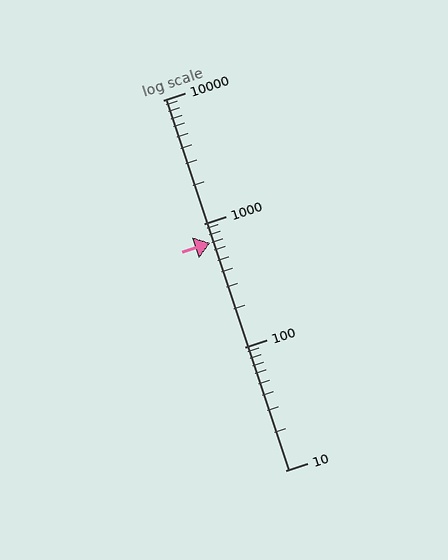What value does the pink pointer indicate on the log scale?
The pointer indicates approximately 700.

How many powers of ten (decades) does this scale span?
The scale spans 3 decades, from 10 to 10000.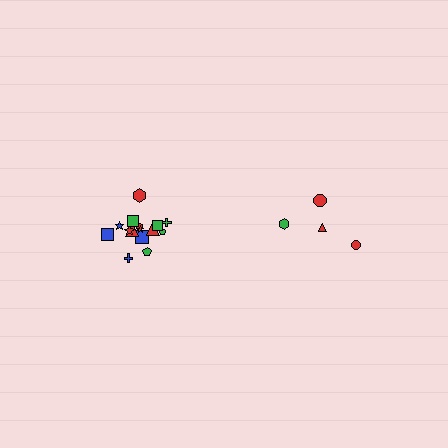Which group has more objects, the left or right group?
The left group.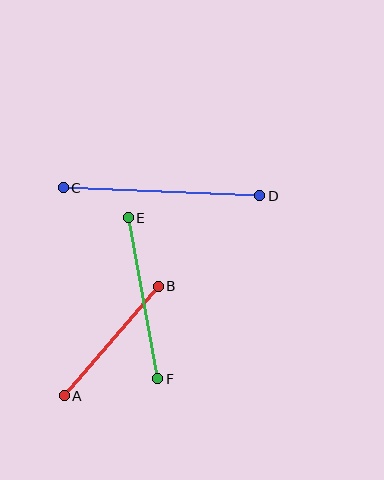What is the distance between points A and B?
The distance is approximately 144 pixels.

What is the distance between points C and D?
The distance is approximately 197 pixels.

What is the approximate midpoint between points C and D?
The midpoint is at approximately (161, 192) pixels.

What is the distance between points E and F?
The distance is approximately 164 pixels.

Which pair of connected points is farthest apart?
Points C and D are farthest apart.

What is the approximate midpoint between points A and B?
The midpoint is at approximately (111, 341) pixels.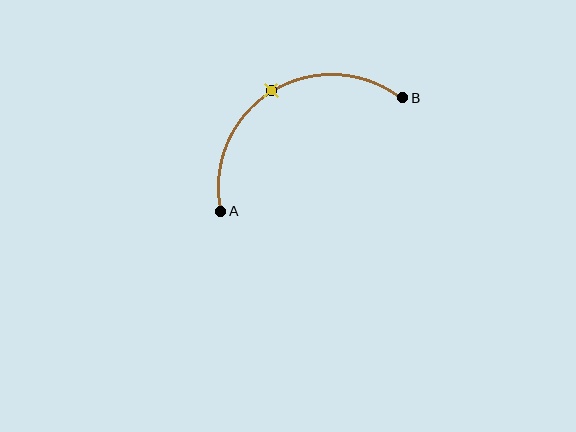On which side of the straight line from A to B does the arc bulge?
The arc bulges above the straight line connecting A and B.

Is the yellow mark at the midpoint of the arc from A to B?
Yes. The yellow mark lies on the arc at equal arc-length from both A and B — it is the arc midpoint.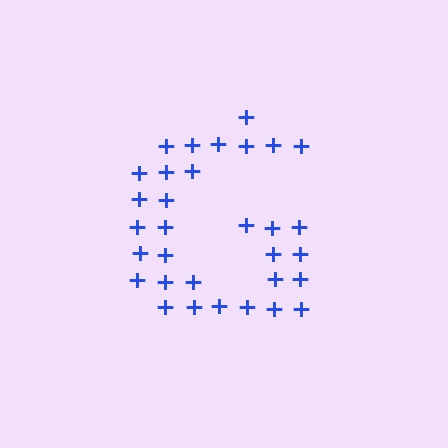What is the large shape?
The large shape is the letter G.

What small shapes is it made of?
It is made of small plus signs.